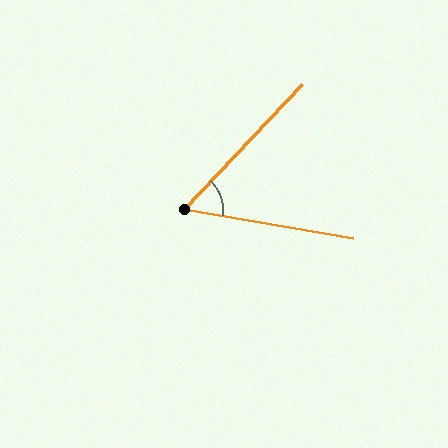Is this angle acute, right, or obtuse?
It is acute.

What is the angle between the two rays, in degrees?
Approximately 57 degrees.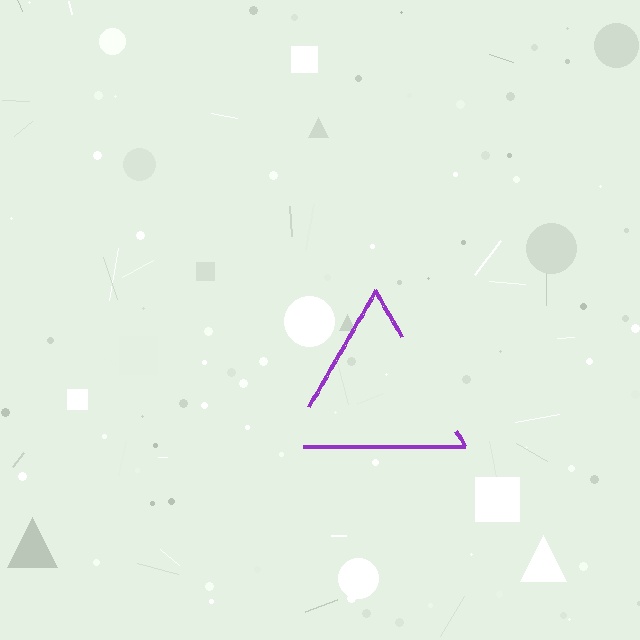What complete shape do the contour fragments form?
The contour fragments form a triangle.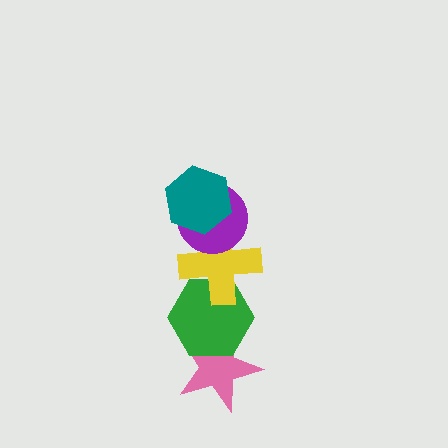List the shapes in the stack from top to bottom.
From top to bottom: the teal hexagon, the purple circle, the yellow cross, the green hexagon, the pink star.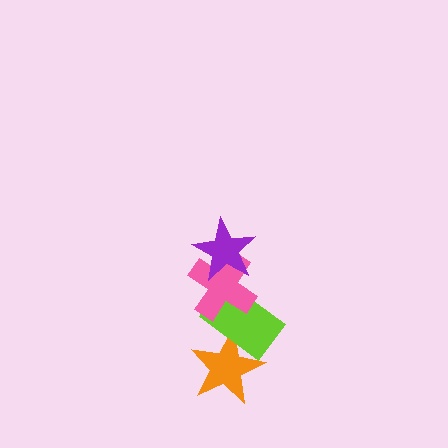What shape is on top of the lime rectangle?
The pink cross is on top of the lime rectangle.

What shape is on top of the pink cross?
The purple star is on top of the pink cross.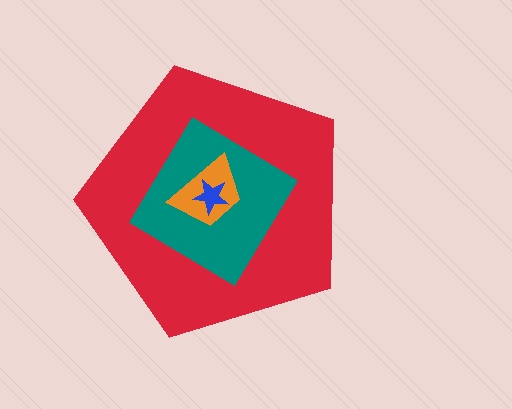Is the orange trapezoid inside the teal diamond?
Yes.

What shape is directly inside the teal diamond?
The orange trapezoid.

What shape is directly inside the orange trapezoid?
The blue star.